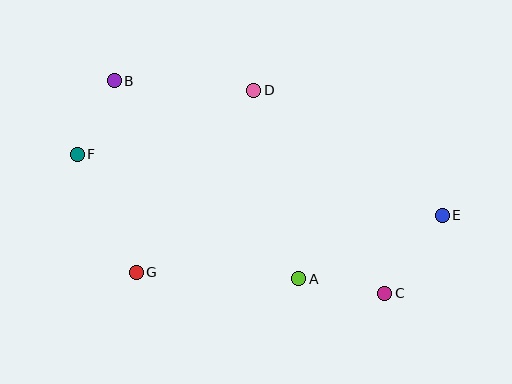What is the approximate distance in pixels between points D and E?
The distance between D and E is approximately 226 pixels.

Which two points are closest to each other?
Points B and F are closest to each other.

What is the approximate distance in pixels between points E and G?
The distance between E and G is approximately 311 pixels.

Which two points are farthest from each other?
Points E and F are farthest from each other.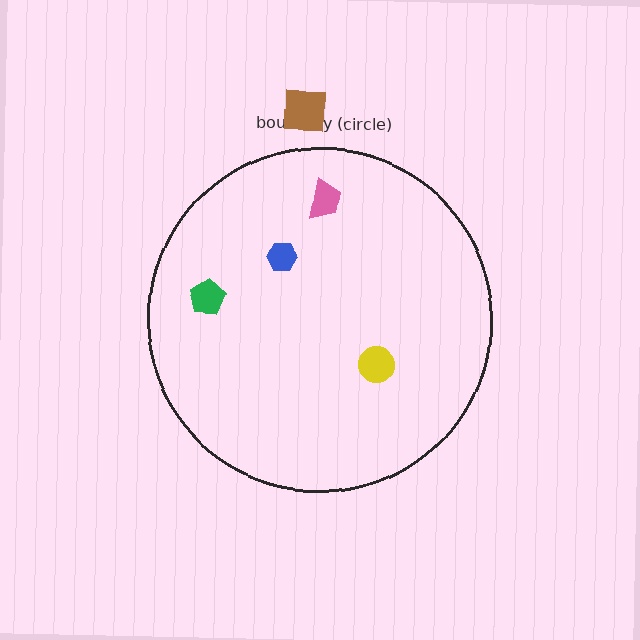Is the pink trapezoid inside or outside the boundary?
Inside.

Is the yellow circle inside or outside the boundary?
Inside.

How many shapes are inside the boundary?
4 inside, 1 outside.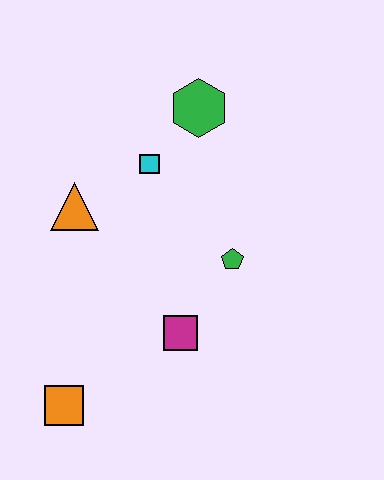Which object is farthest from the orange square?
The green hexagon is farthest from the orange square.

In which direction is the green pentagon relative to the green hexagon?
The green pentagon is below the green hexagon.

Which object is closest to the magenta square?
The green pentagon is closest to the magenta square.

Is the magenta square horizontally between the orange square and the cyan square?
No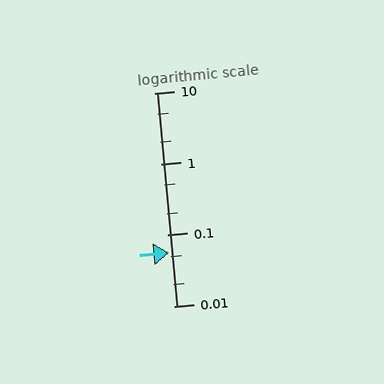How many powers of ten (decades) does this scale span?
The scale spans 3 decades, from 0.01 to 10.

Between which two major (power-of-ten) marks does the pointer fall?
The pointer is between 0.01 and 0.1.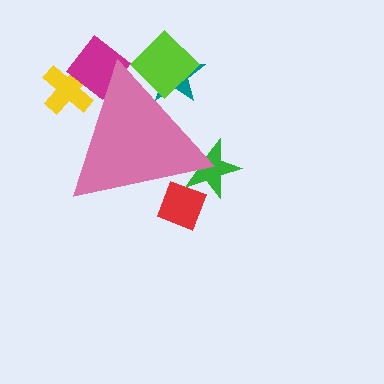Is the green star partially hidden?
Yes, the green star is partially hidden behind the pink triangle.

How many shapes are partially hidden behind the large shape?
6 shapes are partially hidden.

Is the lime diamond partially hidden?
Yes, the lime diamond is partially hidden behind the pink triangle.